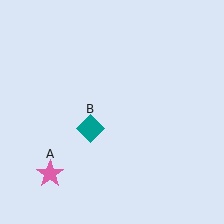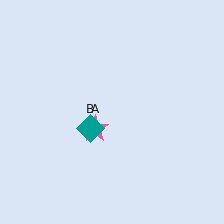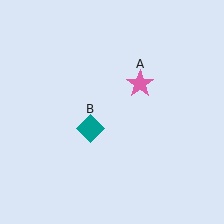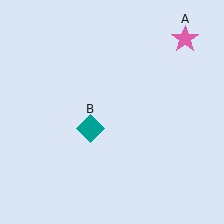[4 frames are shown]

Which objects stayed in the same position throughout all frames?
Teal diamond (object B) remained stationary.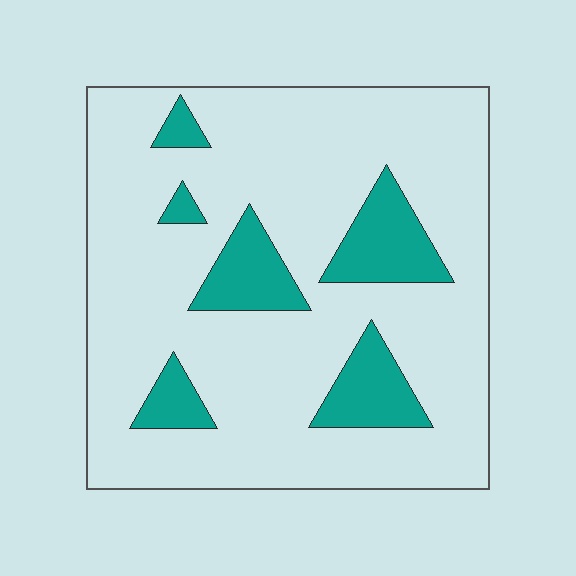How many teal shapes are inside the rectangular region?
6.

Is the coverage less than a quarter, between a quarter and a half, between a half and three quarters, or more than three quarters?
Less than a quarter.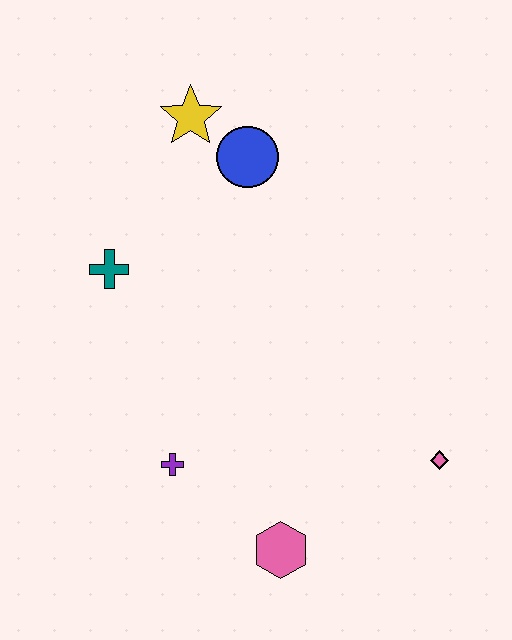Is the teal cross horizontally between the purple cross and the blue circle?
No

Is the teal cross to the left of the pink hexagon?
Yes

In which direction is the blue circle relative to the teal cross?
The blue circle is to the right of the teal cross.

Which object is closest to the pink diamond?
The pink hexagon is closest to the pink diamond.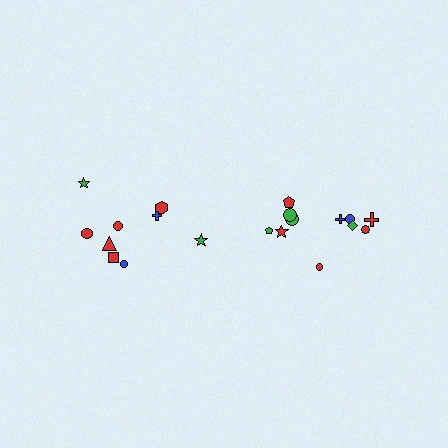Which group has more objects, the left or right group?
The right group.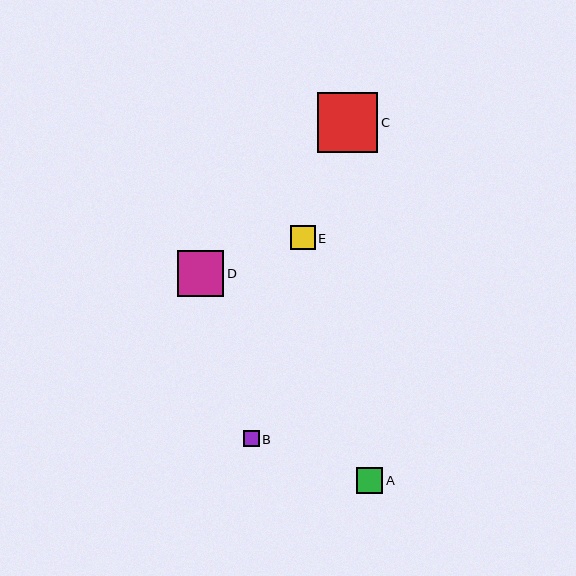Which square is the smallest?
Square B is the smallest with a size of approximately 16 pixels.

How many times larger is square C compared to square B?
Square C is approximately 3.8 times the size of square B.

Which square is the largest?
Square C is the largest with a size of approximately 60 pixels.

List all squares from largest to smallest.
From largest to smallest: C, D, A, E, B.